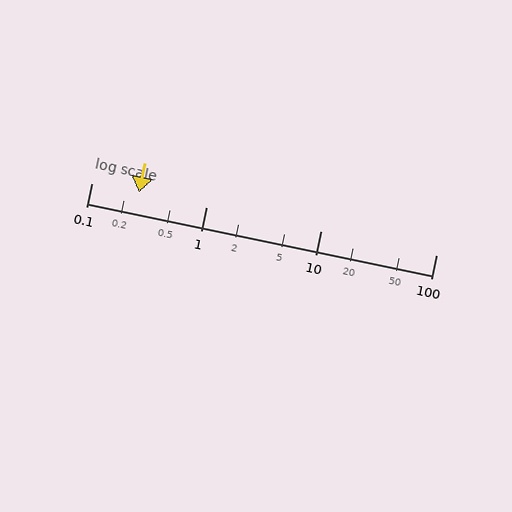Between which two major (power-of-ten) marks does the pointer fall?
The pointer is between 0.1 and 1.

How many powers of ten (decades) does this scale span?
The scale spans 3 decades, from 0.1 to 100.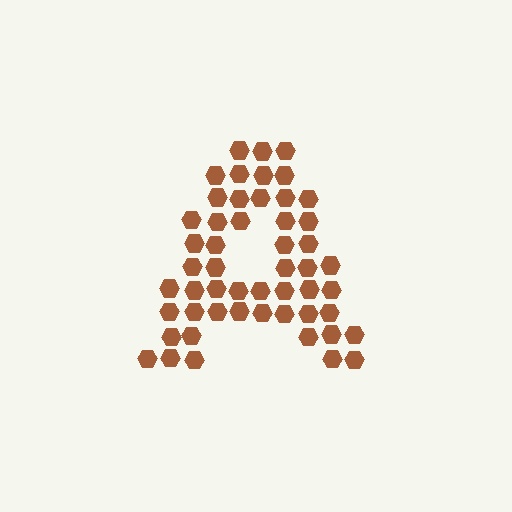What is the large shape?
The large shape is the letter A.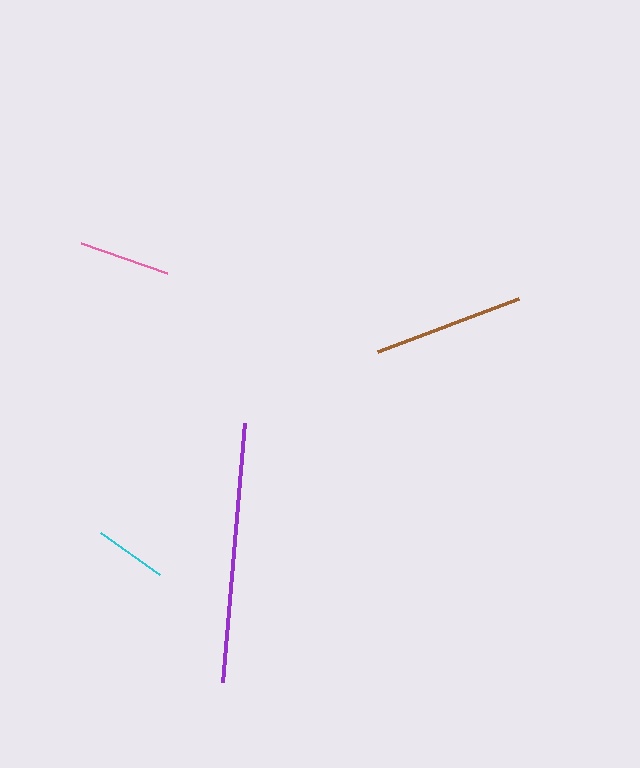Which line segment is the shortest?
The cyan line is the shortest at approximately 72 pixels.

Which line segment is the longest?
The purple line is the longest at approximately 260 pixels.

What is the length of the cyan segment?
The cyan segment is approximately 72 pixels long.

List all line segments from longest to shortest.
From longest to shortest: purple, brown, pink, cyan.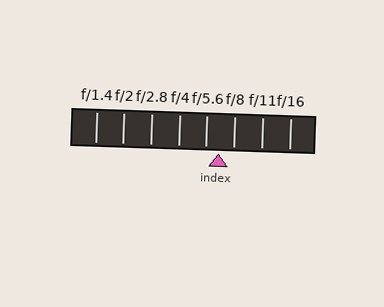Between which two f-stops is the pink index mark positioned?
The index mark is between f/5.6 and f/8.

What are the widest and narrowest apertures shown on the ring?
The widest aperture shown is f/1.4 and the narrowest is f/16.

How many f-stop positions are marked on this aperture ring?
There are 8 f-stop positions marked.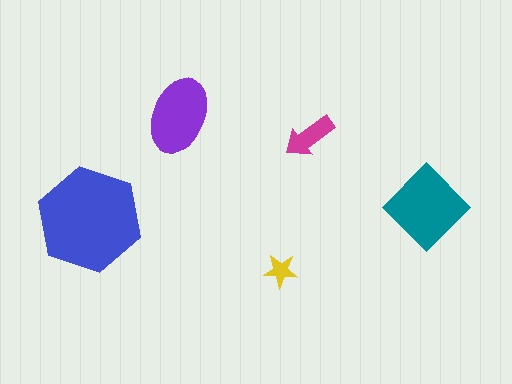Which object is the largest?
The blue hexagon.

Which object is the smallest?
The yellow star.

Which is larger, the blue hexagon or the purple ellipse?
The blue hexagon.